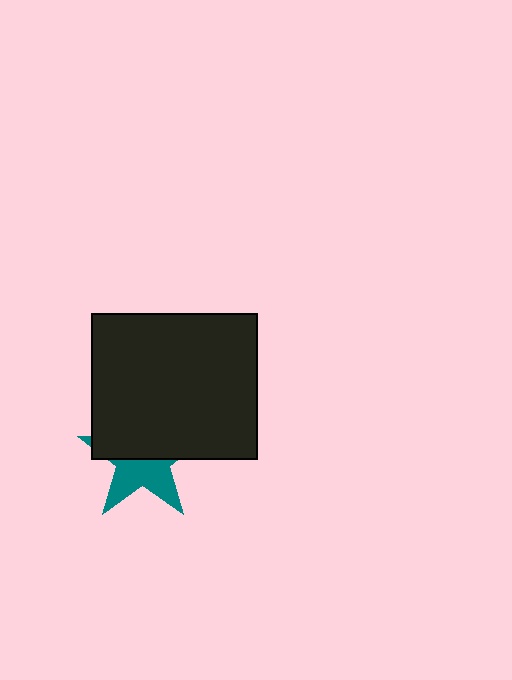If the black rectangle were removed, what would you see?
You would see the complete teal star.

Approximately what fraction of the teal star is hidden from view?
Roughly 55% of the teal star is hidden behind the black rectangle.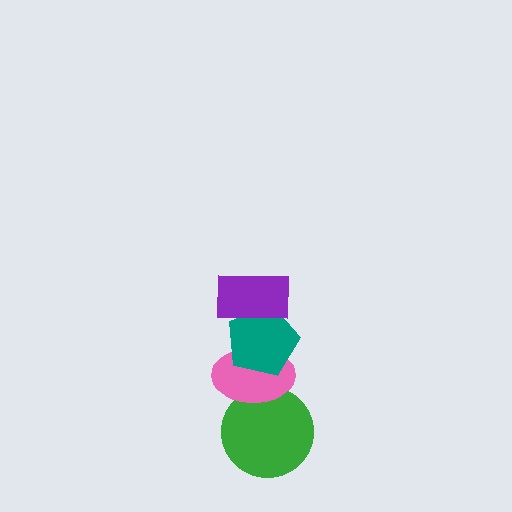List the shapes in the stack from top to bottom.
From top to bottom: the purple rectangle, the teal pentagon, the pink ellipse, the green circle.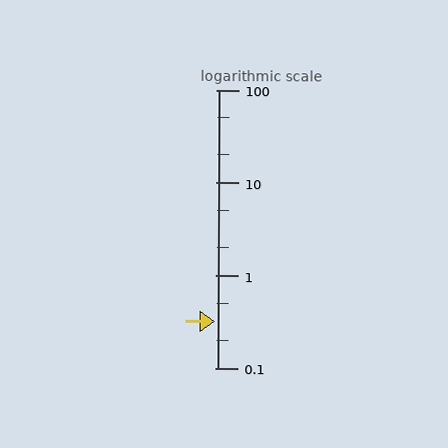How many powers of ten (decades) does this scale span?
The scale spans 3 decades, from 0.1 to 100.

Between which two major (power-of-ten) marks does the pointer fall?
The pointer is between 0.1 and 1.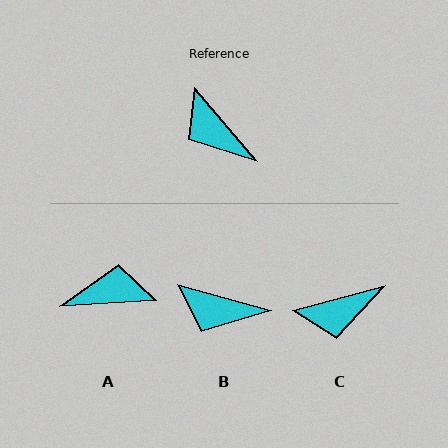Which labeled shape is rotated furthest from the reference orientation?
A, about 126 degrees away.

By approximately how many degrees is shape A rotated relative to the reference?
Approximately 126 degrees clockwise.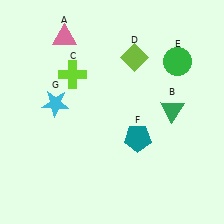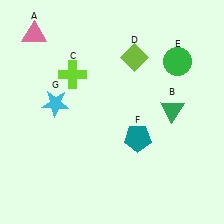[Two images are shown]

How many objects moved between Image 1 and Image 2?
1 object moved between the two images.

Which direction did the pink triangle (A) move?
The pink triangle (A) moved left.